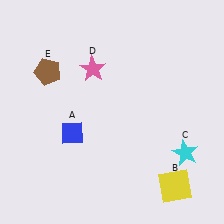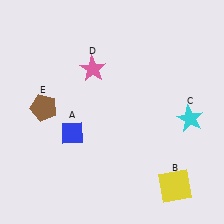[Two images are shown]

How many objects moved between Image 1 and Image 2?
2 objects moved between the two images.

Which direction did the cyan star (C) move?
The cyan star (C) moved up.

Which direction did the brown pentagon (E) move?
The brown pentagon (E) moved down.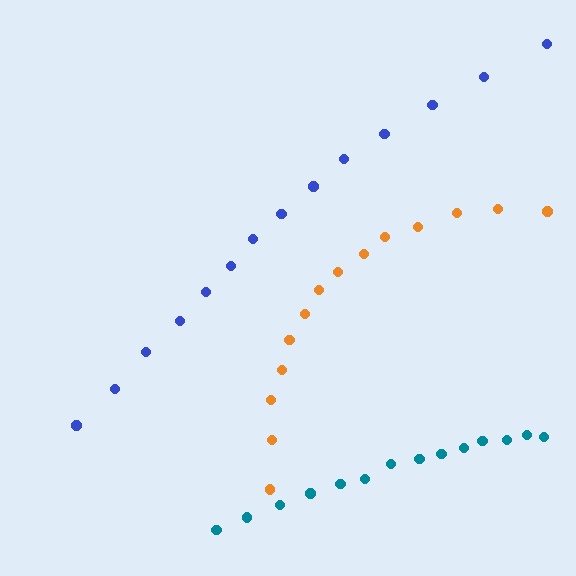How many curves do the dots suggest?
There are 3 distinct paths.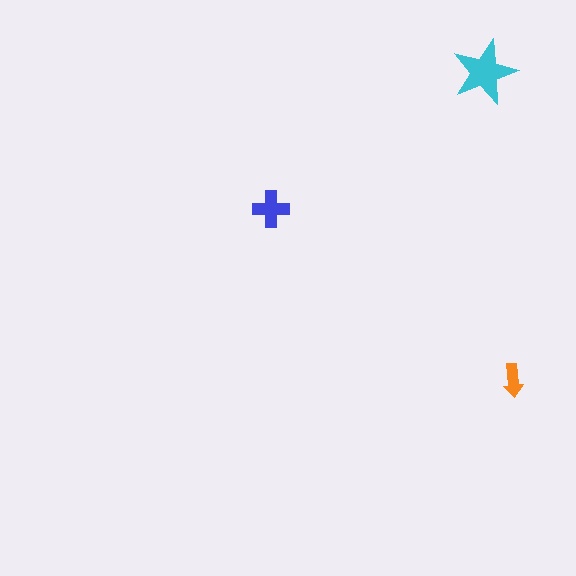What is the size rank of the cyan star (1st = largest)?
1st.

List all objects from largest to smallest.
The cyan star, the blue cross, the orange arrow.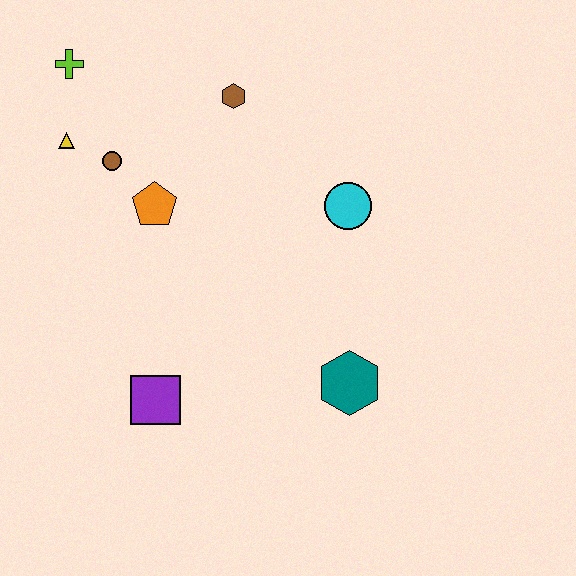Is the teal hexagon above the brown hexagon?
No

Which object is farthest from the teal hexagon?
The lime cross is farthest from the teal hexagon.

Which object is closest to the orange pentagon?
The brown circle is closest to the orange pentagon.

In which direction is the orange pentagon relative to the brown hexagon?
The orange pentagon is below the brown hexagon.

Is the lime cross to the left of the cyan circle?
Yes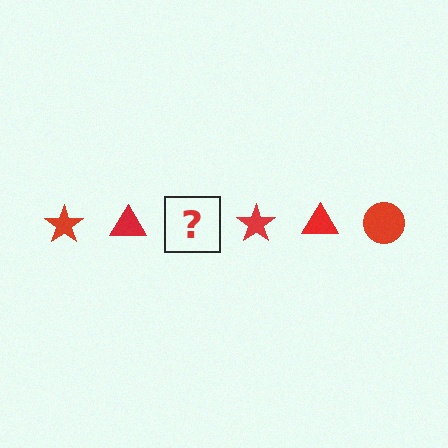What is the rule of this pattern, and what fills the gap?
The rule is that the pattern cycles through star, triangle, circle shapes in red. The gap should be filled with a red circle.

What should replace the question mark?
The question mark should be replaced with a red circle.